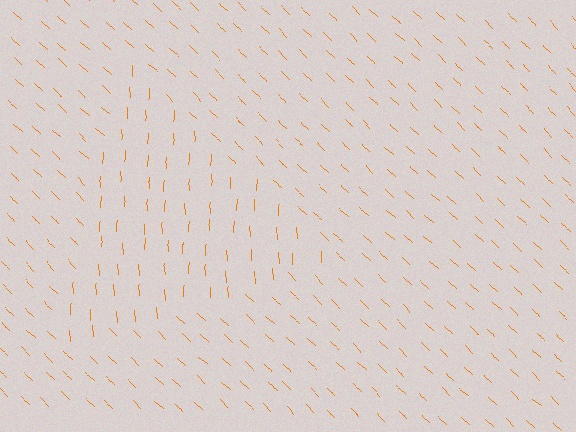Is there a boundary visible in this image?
Yes, there is a texture boundary formed by a change in line orientation.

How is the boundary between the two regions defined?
The boundary is defined purely by a change in line orientation (approximately 45 degrees difference). All lines are the same color and thickness.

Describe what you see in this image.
The image is filled with small orange line segments. A triangle region in the image has lines oriented differently from the surrounding lines, creating a visible texture boundary.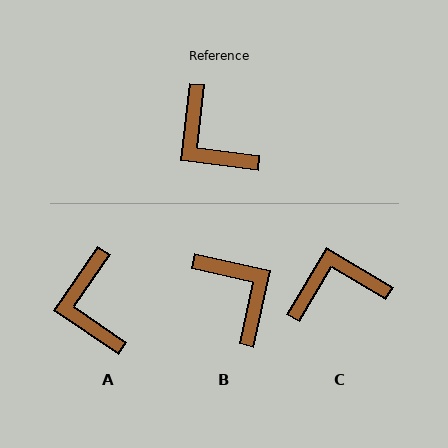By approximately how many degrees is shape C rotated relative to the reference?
Approximately 114 degrees clockwise.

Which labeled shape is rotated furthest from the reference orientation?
B, about 174 degrees away.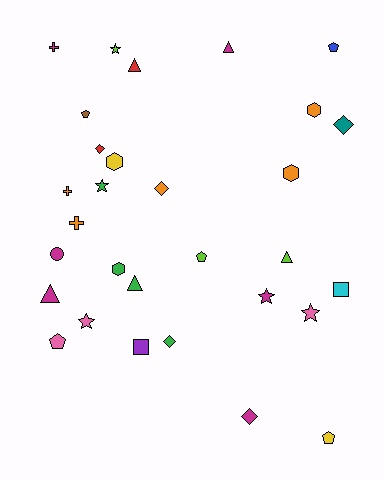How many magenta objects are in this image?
There are 6 magenta objects.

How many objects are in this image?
There are 30 objects.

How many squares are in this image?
There are 2 squares.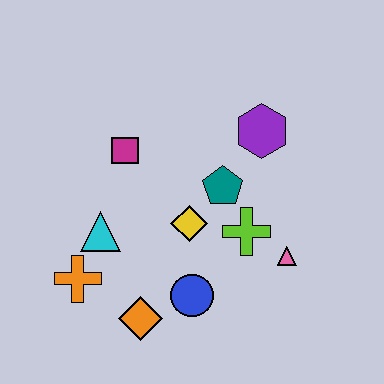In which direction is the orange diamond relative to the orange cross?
The orange diamond is to the right of the orange cross.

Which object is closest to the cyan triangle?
The orange cross is closest to the cyan triangle.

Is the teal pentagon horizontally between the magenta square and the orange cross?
No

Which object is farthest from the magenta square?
The pink triangle is farthest from the magenta square.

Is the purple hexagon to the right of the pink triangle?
No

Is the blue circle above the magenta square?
No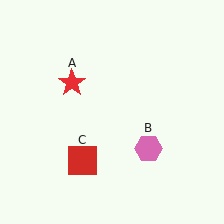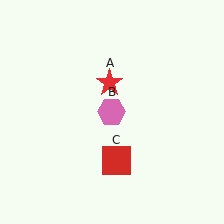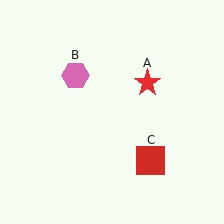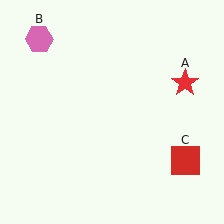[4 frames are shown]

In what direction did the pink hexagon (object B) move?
The pink hexagon (object B) moved up and to the left.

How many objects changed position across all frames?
3 objects changed position: red star (object A), pink hexagon (object B), red square (object C).